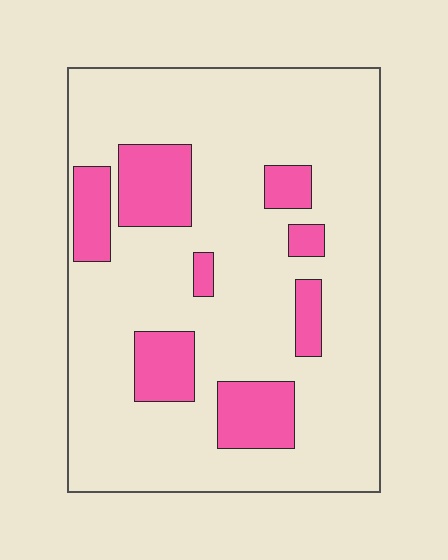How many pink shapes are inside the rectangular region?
8.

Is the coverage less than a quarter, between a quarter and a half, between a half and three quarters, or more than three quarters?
Less than a quarter.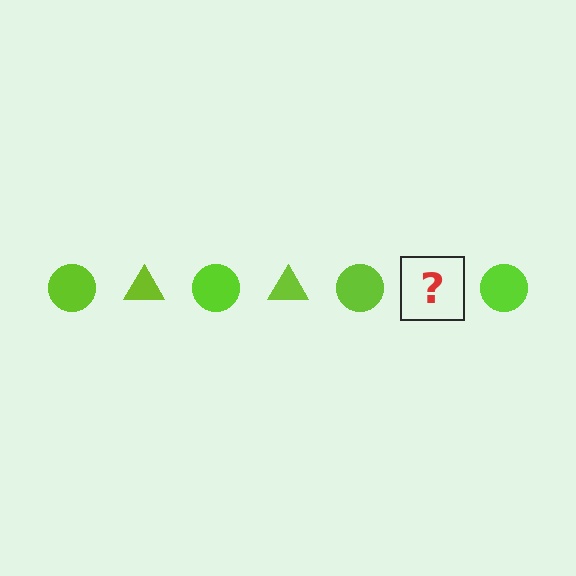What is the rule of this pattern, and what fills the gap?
The rule is that the pattern cycles through circle, triangle shapes in lime. The gap should be filled with a lime triangle.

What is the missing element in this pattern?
The missing element is a lime triangle.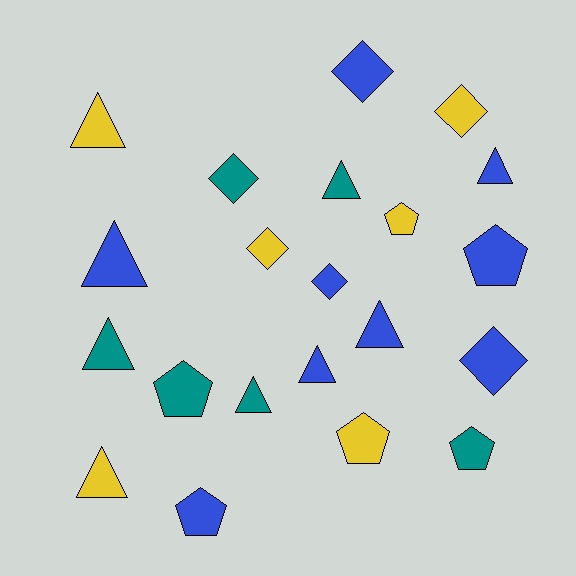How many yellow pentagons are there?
There are 2 yellow pentagons.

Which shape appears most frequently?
Triangle, with 9 objects.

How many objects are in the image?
There are 21 objects.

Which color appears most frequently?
Blue, with 9 objects.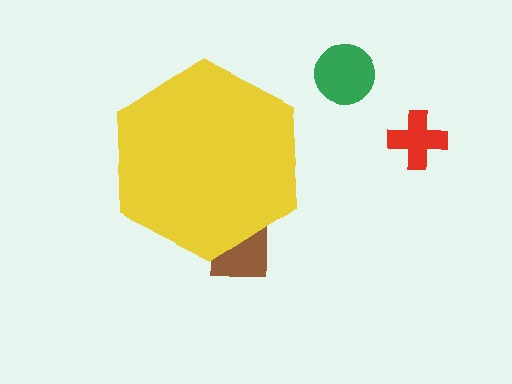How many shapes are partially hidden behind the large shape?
1 shape is partially hidden.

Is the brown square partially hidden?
Yes, the brown square is partially hidden behind the yellow hexagon.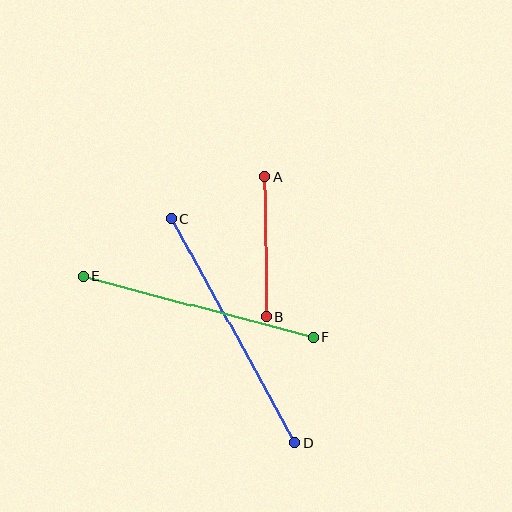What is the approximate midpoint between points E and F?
The midpoint is at approximately (198, 307) pixels.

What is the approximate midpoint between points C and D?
The midpoint is at approximately (233, 330) pixels.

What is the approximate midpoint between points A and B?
The midpoint is at approximately (266, 247) pixels.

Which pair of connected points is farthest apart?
Points C and D are farthest apart.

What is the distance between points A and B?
The distance is approximately 140 pixels.